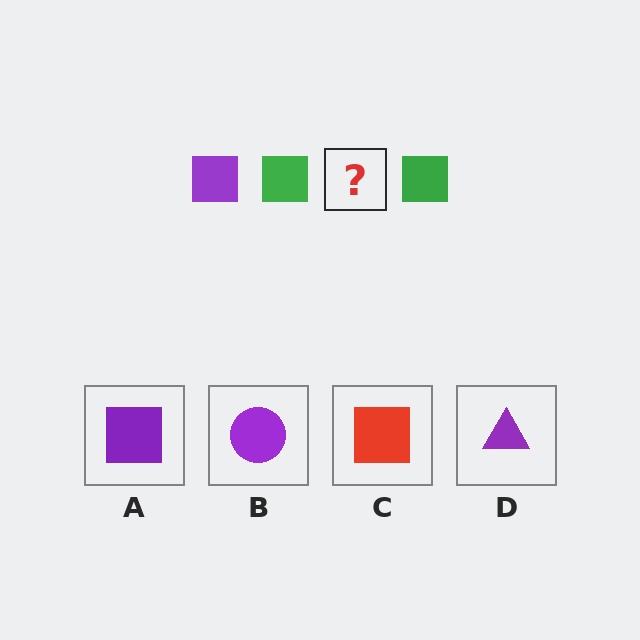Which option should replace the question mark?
Option A.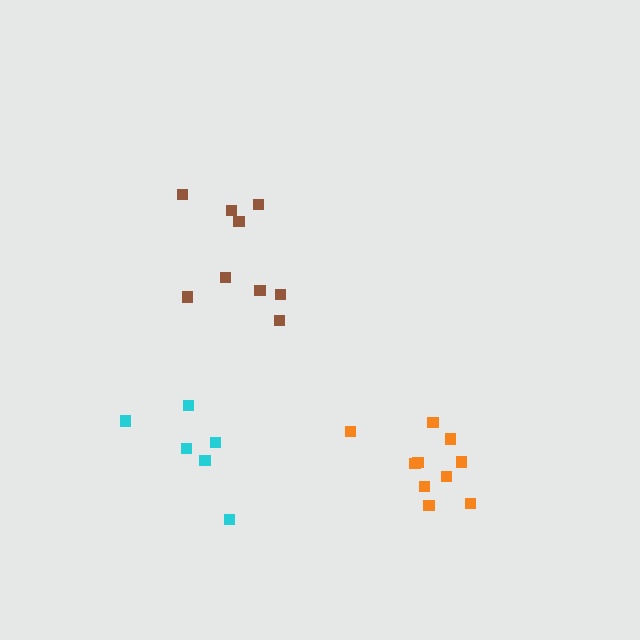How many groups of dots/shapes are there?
There are 3 groups.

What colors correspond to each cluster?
The clusters are colored: orange, brown, cyan.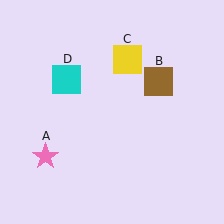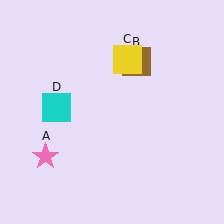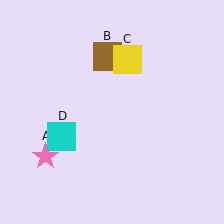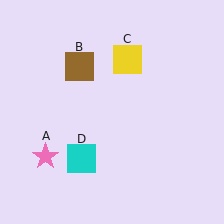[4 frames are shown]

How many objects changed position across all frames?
2 objects changed position: brown square (object B), cyan square (object D).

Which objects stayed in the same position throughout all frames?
Pink star (object A) and yellow square (object C) remained stationary.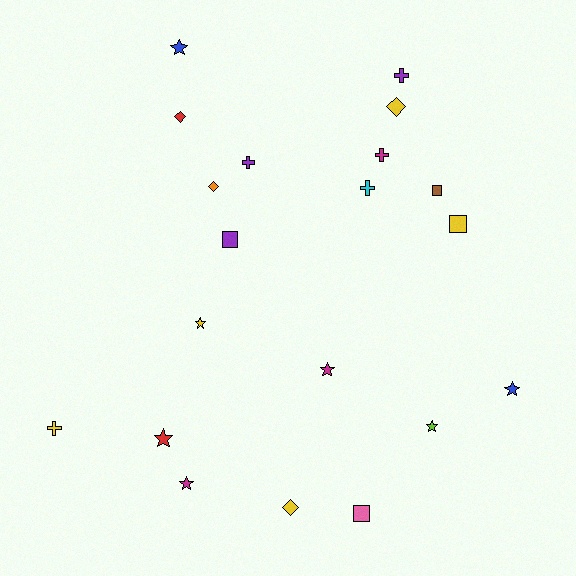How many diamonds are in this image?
There are 4 diamonds.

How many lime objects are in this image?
There is 1 lime object.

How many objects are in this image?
There are 20 objects.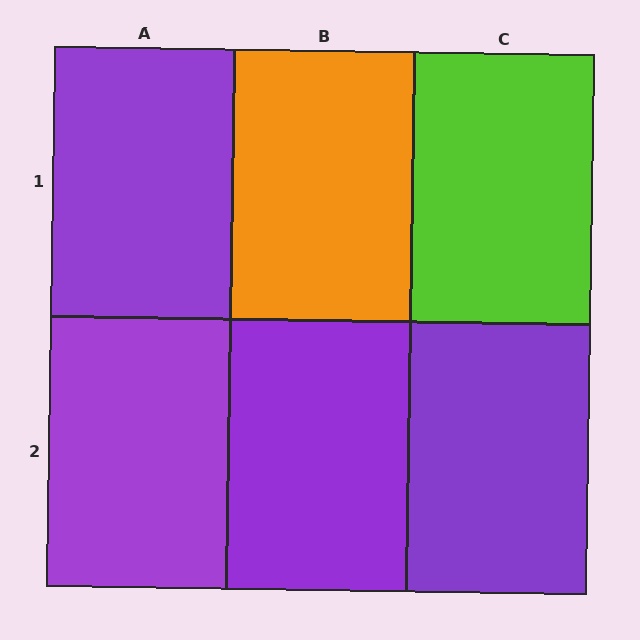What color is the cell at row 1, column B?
Orange.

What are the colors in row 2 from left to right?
Purple, purple, purple.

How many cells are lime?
1 cell is lime.